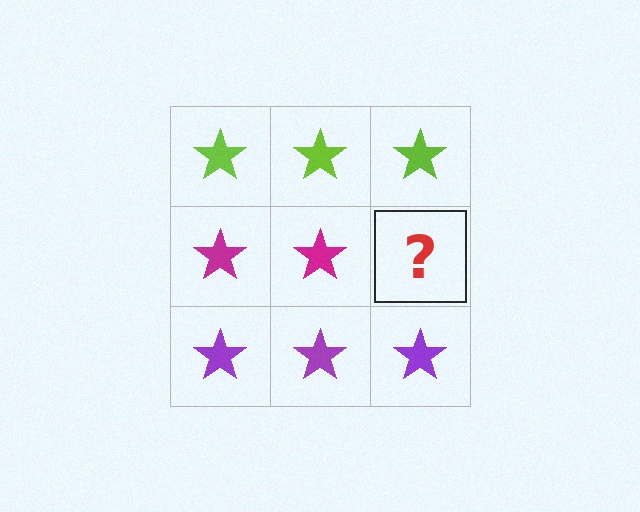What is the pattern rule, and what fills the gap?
The rule is that each row has a consistent color. The gap should be filled with a magenta star.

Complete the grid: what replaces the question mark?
The question mark should be replaced with a magenta star.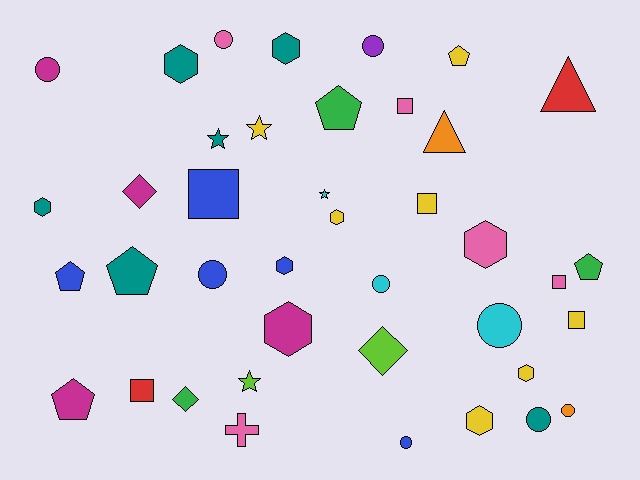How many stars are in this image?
There are 4 stars.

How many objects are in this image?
There are 40 objects.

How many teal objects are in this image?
There are 6 teal objects.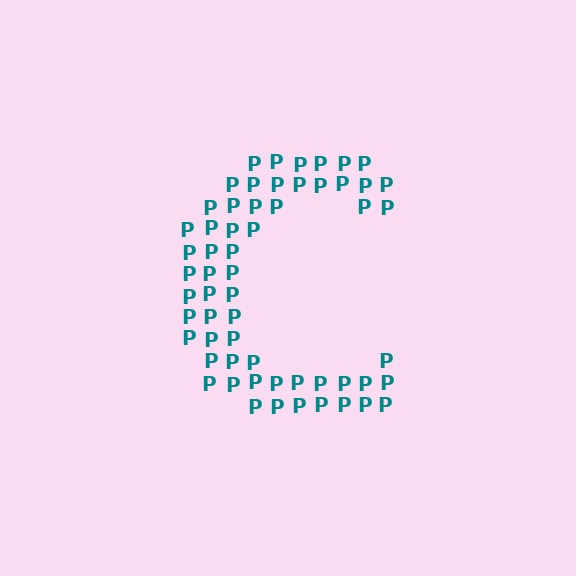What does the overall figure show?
The overall figure shows the letter C.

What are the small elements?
The small elements are letter P's.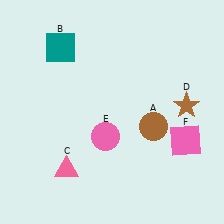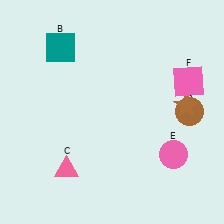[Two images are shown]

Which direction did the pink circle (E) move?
The pink circle (E) moved right.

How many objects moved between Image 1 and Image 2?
3 objects moved between the two images.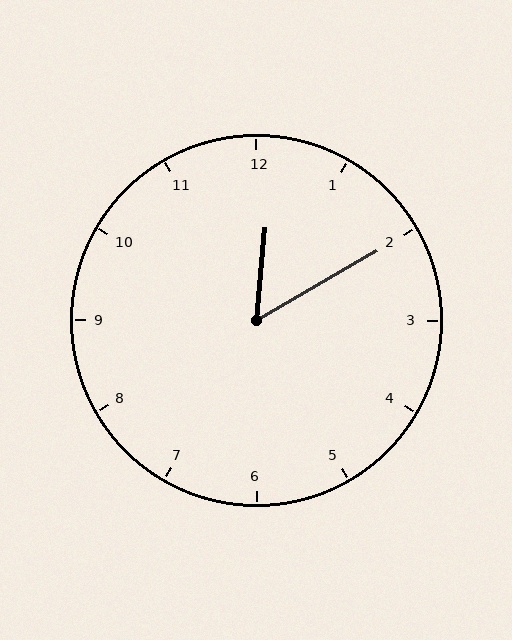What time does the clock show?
12:10.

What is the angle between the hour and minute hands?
Approximately 55 degrees.